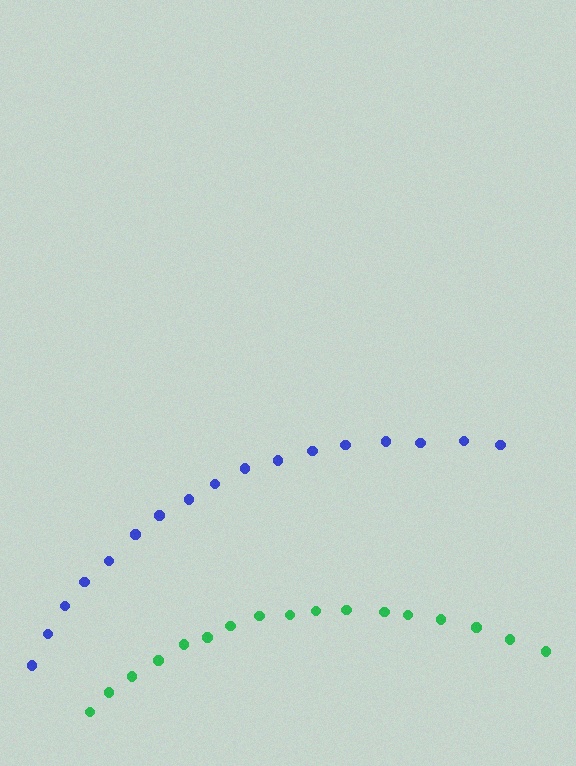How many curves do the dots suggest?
There are 2 distinct paths.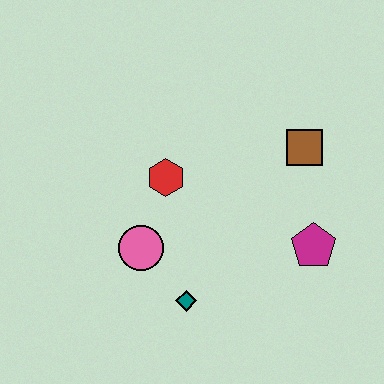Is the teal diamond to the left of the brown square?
Yes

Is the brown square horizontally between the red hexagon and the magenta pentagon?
Yes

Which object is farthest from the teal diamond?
The brown square is farthest from the teal diamond.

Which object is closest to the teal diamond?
The pink circle is closest to the teal diamond.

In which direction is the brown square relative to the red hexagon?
The brown square is to the right of the red hexagon.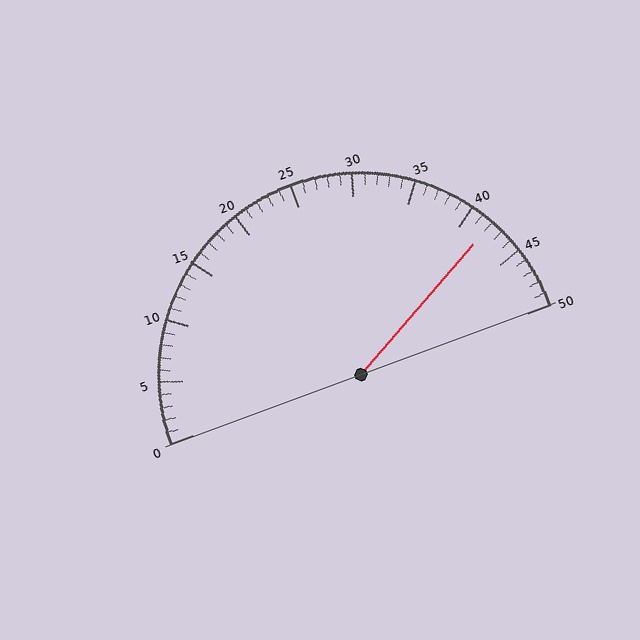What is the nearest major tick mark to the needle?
The nearest major tick mark is 40.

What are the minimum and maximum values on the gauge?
The gauge ranges from 0 to 50.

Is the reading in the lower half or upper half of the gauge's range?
The reading is in the upper half of the range (0 to 50).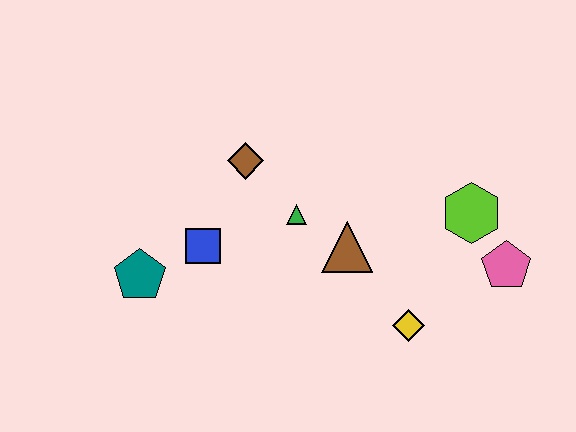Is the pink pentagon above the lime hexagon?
No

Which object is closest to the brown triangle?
The green triangle is closest to the brown triangle.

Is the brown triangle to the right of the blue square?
Yes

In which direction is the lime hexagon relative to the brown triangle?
The lime hexagon is to the right of the brown triangle.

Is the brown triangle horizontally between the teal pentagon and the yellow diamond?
Yes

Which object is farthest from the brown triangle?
The teal pentagon is farthest from the brown triangle.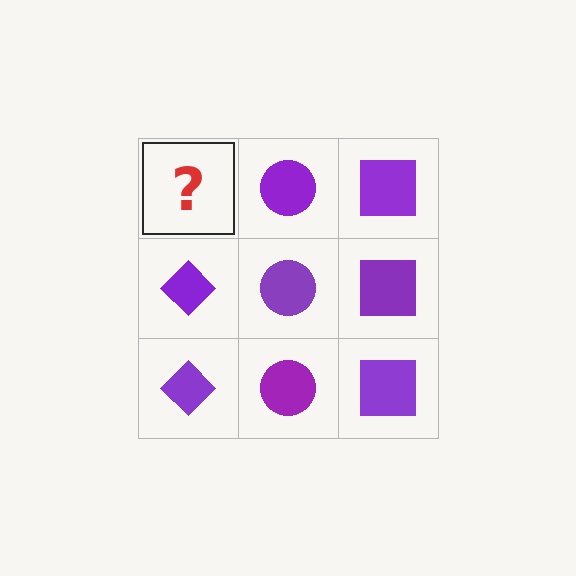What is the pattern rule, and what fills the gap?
The rule is that each column has a consistent shape. The gap should be filled with a purple diamond.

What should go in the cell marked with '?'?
The missing cell should contain a purple diamond.